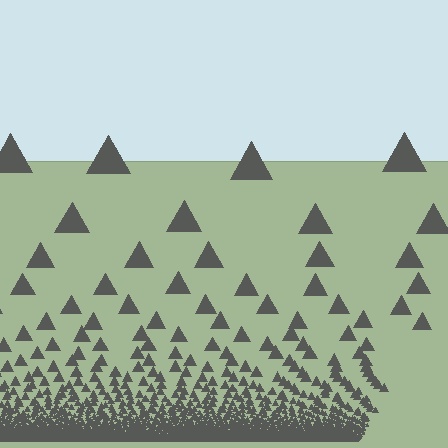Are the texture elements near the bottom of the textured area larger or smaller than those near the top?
Smaller. The gradient is inverted — elements near the bottom are smaller and denser.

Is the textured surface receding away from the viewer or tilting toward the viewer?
The surface appears to tilt toward the viewer. Texture elements get larger and sparser toward the top.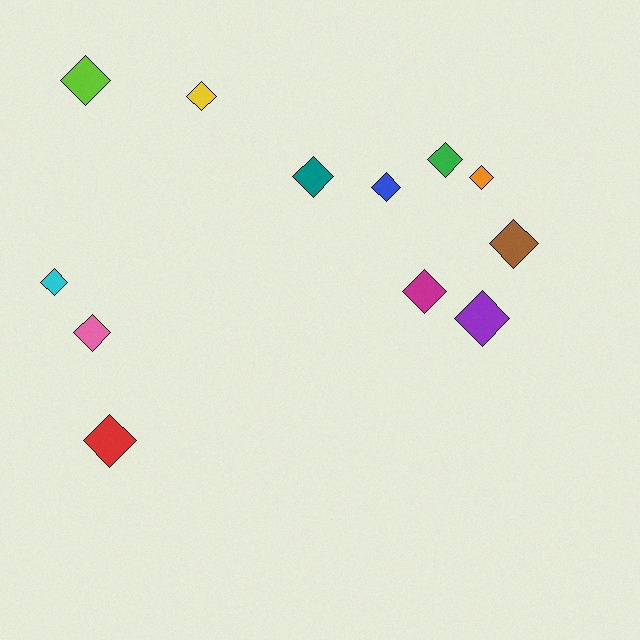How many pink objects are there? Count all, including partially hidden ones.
There is 1 pink object.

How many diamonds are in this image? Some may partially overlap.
There are 12 diamonds.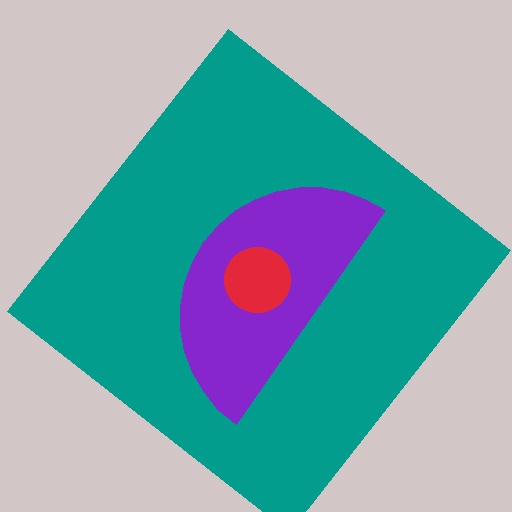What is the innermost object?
The red circle.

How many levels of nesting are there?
3.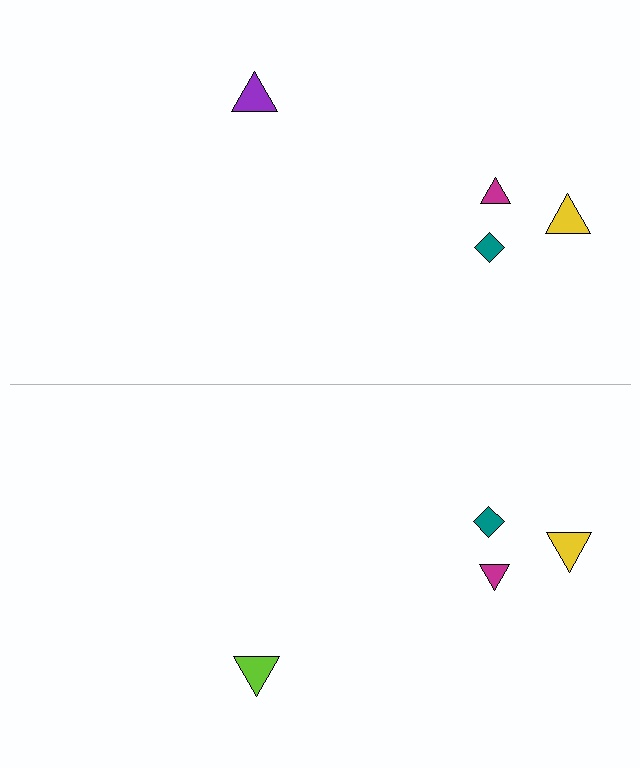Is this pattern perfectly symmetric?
No, the pattern is not perfectly symmetric. The lime triangle on the bottom side breaks the symmetry — its mirror counterpart is purple.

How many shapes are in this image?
There are 8 shapes in this image.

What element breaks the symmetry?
The lime triangle on the bottom side breaks the symmetry — its mirror counterpart is purple.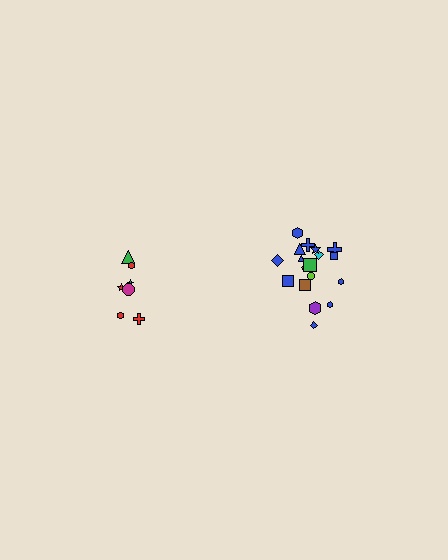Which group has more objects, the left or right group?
The right group.